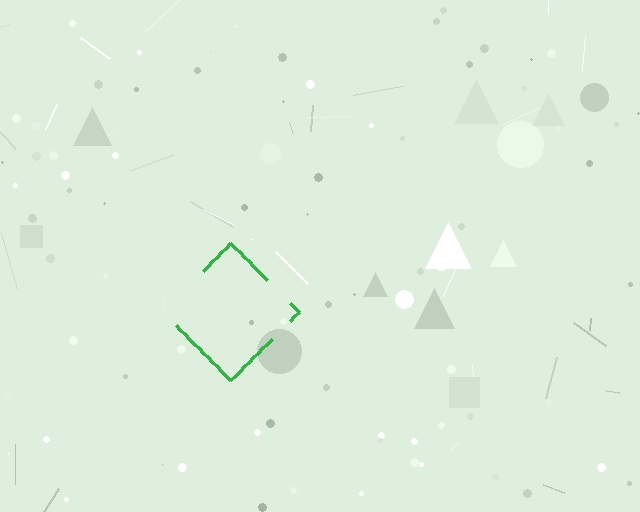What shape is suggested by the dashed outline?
The dashed outline suggests a diamond.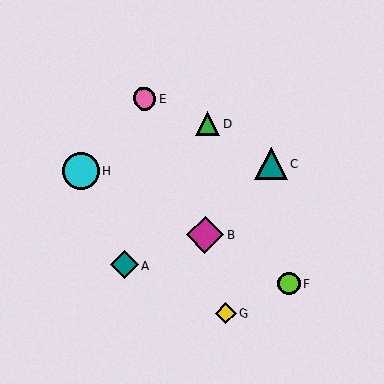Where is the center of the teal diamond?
The center of the teal diamond is at (125, 265).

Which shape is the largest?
The magenta diamond (labeled B) is the largest.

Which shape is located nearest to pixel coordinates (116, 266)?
The teal diamond (labeled A) at (125, 265) is nearest to that location.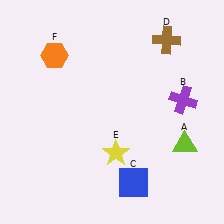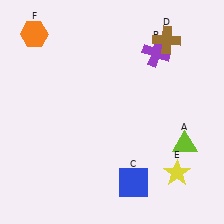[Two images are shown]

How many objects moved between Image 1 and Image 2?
3 objects moved between the two images.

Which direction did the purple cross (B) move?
The purple cross (B) moved up.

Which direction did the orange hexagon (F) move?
The orange hexagon (F) moved up.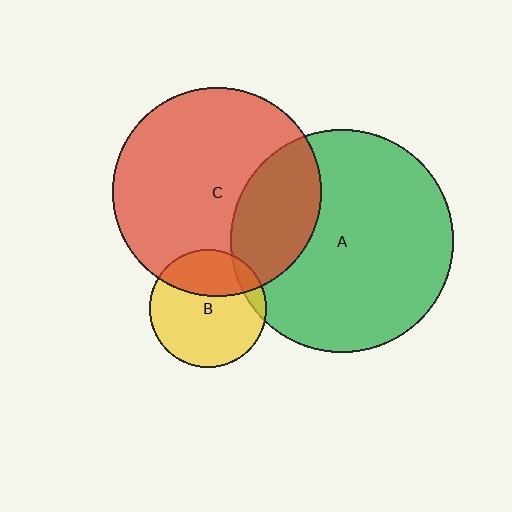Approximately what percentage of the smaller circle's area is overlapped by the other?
Approximately 30%.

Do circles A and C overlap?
Yes.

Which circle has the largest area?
Circle A (green).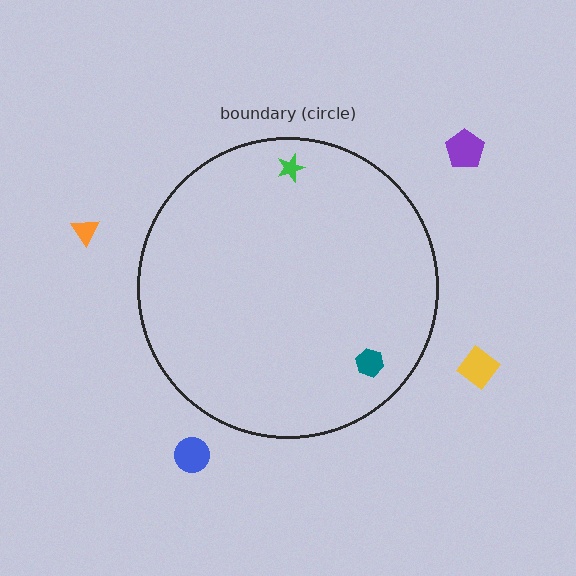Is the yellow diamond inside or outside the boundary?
Outside.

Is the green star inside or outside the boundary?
Inside.